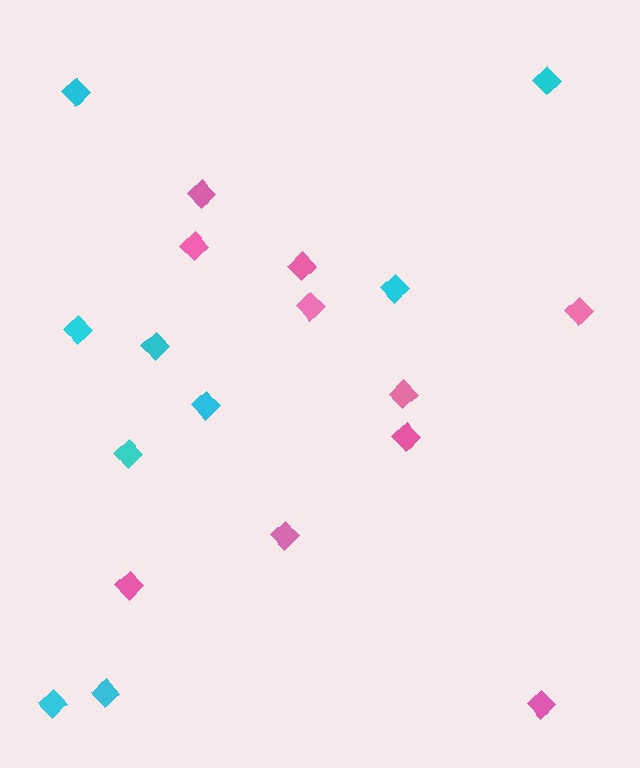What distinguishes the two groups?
There are 2 groups: one group of cyan diamonds (9) and one group of pink diamonds (10).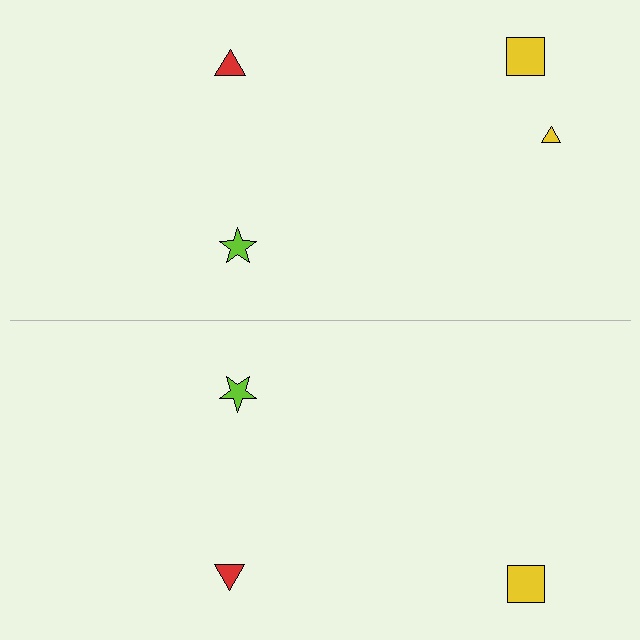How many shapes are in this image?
There are 7 shapes in this image.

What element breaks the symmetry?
A yellow triangle is missing from the bottom side.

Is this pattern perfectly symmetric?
No, the pattern is not perfectly symmetric. A yellow triangle is missing from the bottom side.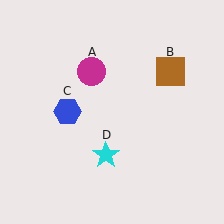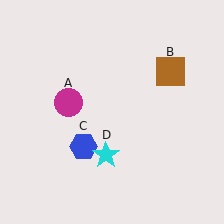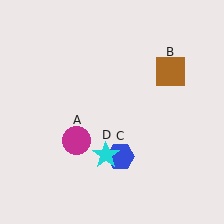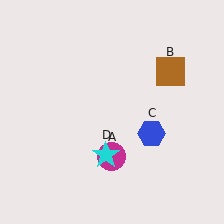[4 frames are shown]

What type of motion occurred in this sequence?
The magenta circle (object A), blue hexagon (object C) rotated counterclockwise around the center of the scene.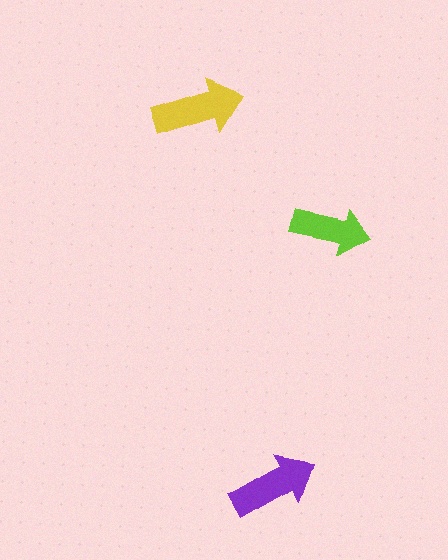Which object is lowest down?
The purple arrow is bottommost.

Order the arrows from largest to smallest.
the yellow one, the purple one, the lime one.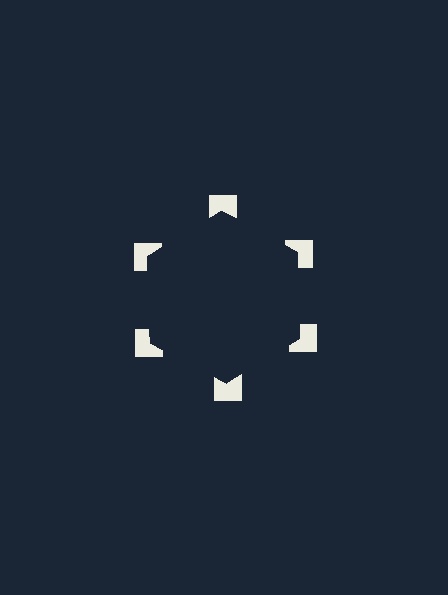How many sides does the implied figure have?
6 sides.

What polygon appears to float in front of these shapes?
An illusory hexagon — its edges are inferred from the aligned wedge cuts in the notched squares, not physically drawn.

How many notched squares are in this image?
There are 6 — one at each vertex of the illusory hexagon.